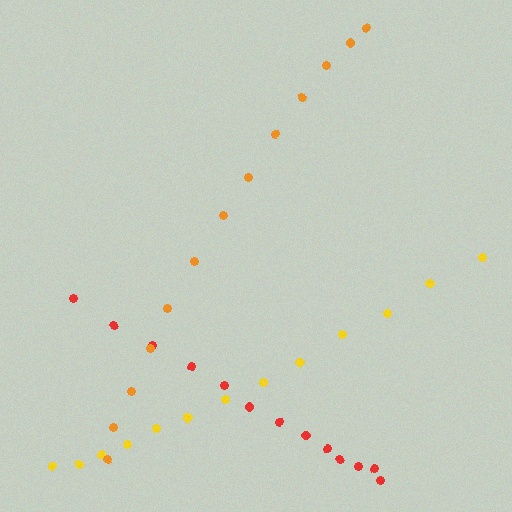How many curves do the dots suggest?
There are 3 distinct paths.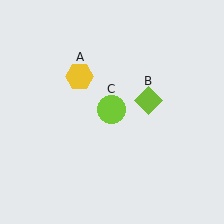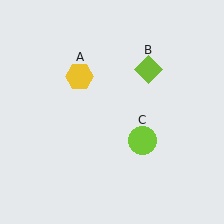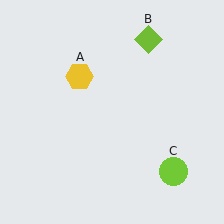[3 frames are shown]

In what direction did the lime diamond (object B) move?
The lime diamond (object B) moved up.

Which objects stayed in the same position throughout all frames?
Yellow hexagon (object A) remained stationary.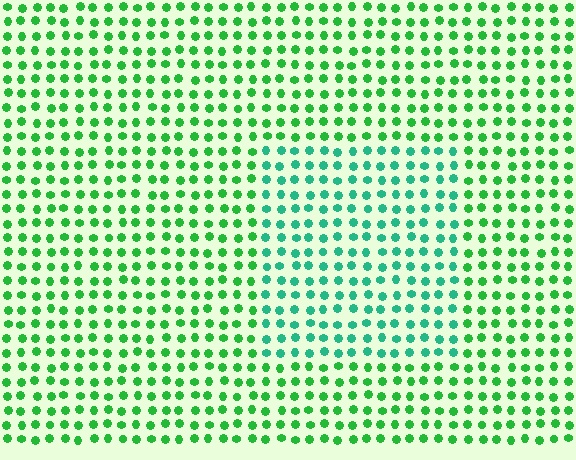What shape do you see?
I see a rectangle.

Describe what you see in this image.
The image is filled with small green elements in a uniform arrangement. A rectangle-shaped region is visible where the elements are tinted to a slightly different hue, forming a subtle color boundary.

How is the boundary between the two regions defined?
The boundary is defined purely by a slight shift in hue (about 32 degrees). Spacing, size, and orientation are identical on both sides.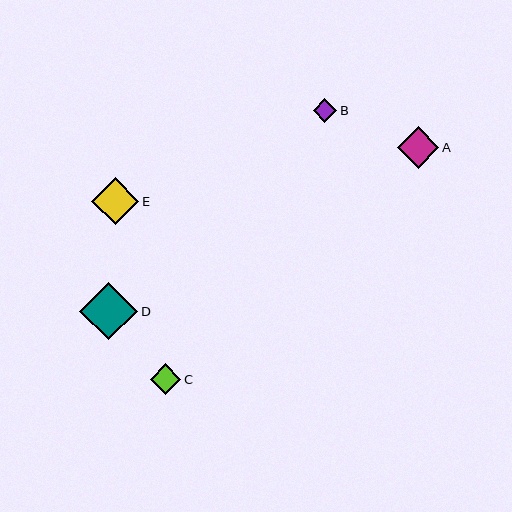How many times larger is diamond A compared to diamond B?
Diamond A is approximately 1.7 times the size of diamond B.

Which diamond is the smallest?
Diamond B is the smallest with a size of approximately 24 pixels.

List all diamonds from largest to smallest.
From largest to smallest: D, E, A, C, B.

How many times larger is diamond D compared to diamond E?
Diamond D is approximately 1.2 times the size of diamond E.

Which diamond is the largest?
Diamond D is the largest with a size of approximately 58 pixels.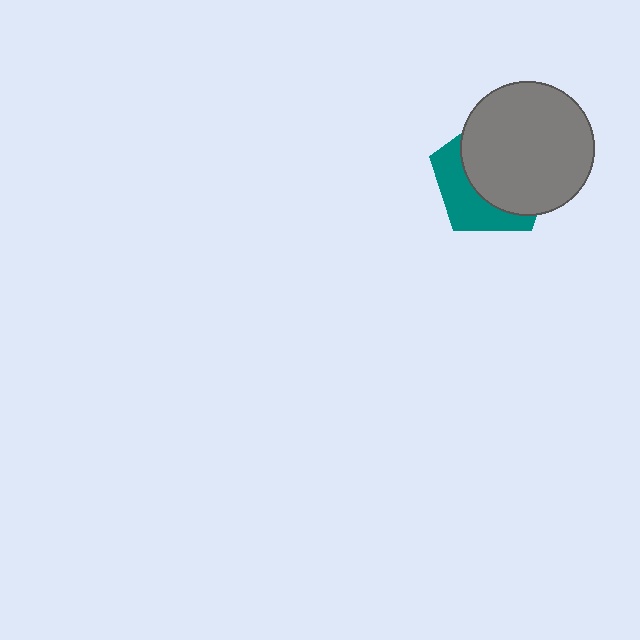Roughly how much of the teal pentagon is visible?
A small part of it is visible (roughly 37%).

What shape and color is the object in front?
The object in front is a gray circle.